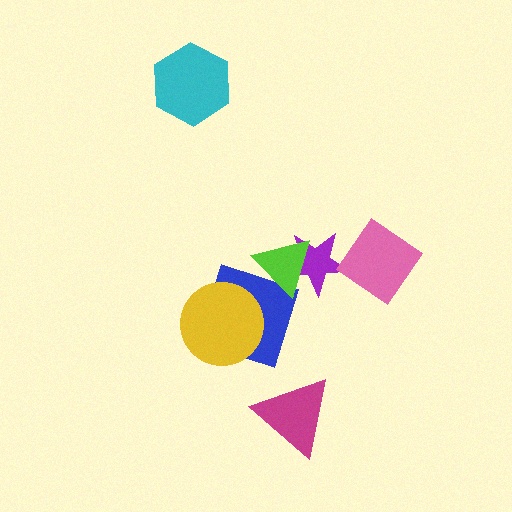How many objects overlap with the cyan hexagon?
0 objects overlap with the cyan hexagon.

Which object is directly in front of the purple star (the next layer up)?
The lime triangle is directly in front of the purple star.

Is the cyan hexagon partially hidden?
No, no other shape covers it.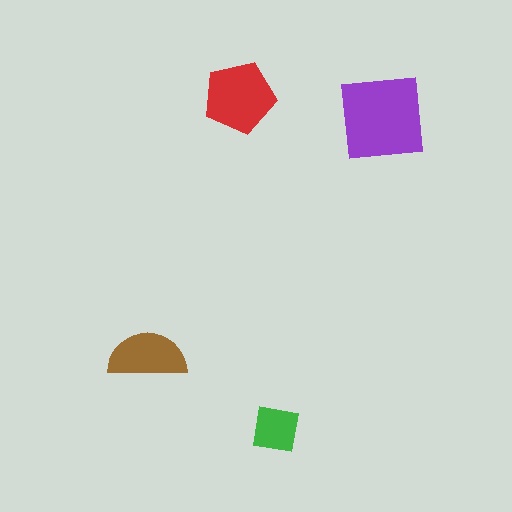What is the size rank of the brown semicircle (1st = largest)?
3rd.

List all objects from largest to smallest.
The purple square, the red pentagon, the brown semicircle, the green square.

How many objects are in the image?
There are 4 objects in the image.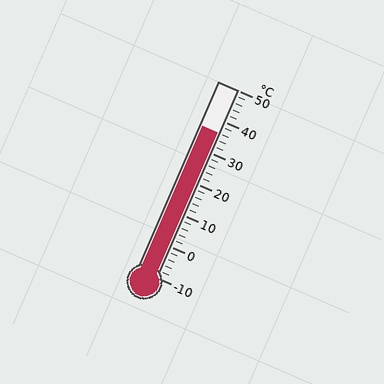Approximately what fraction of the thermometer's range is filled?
The thermometer is filled to approximately 75% of its range.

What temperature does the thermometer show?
The thermometer shows approximately 36°C.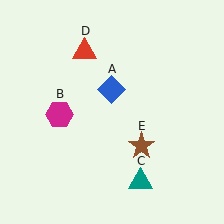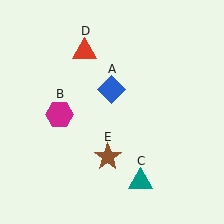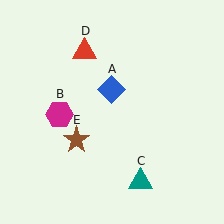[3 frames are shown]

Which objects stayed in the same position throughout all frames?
Blue diamond (object A) and magenta hexagon (object B) and teal triangle (object C) and red triangle (object D) remained stationary.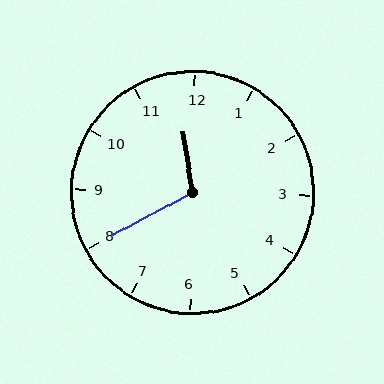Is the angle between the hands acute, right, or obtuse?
It is obtuse.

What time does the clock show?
11:40.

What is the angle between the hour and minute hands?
Approximately 110 degrees.